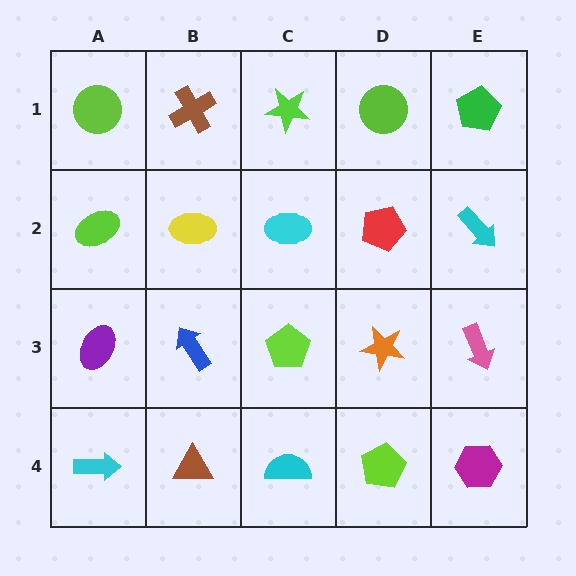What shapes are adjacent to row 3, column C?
A cyan ellipse (row 2, column C), a cyan semicircle (row 4, column C), a blue arrow (row 3, column B), an orange star (row 3, column D).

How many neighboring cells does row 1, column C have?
3.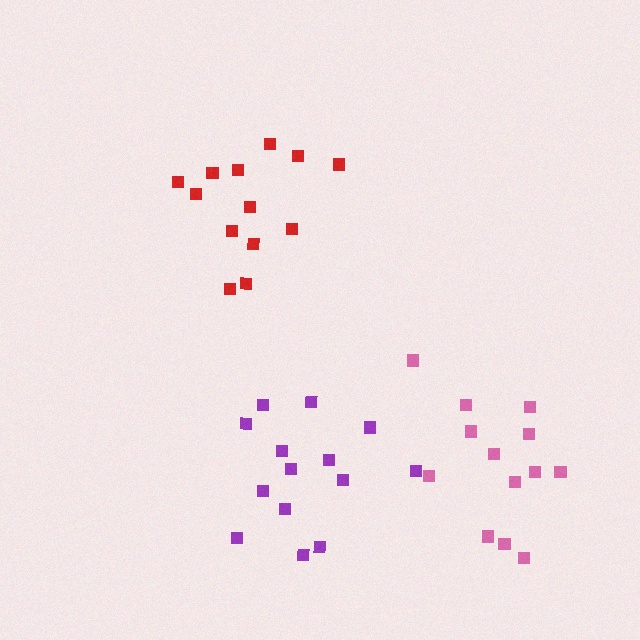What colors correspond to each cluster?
The clusters are colored: pink, red, purple.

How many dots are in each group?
Group 1: 13 dots, Group 2: 13 dots, Group 3: 14 dots (40 total).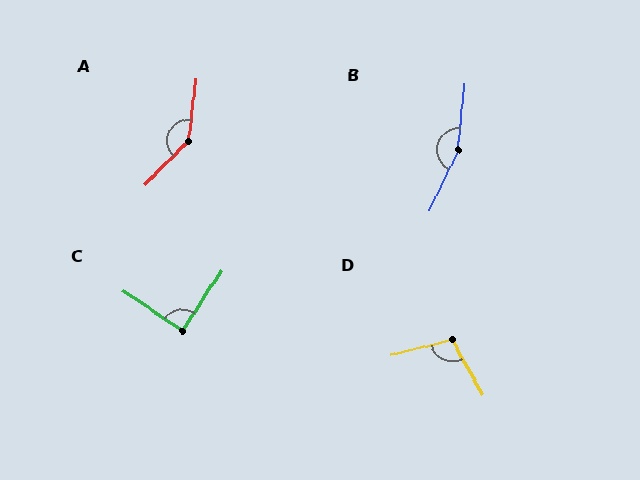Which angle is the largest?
B, at approximately 159 degrees.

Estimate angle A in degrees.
Approximately 142 degrees.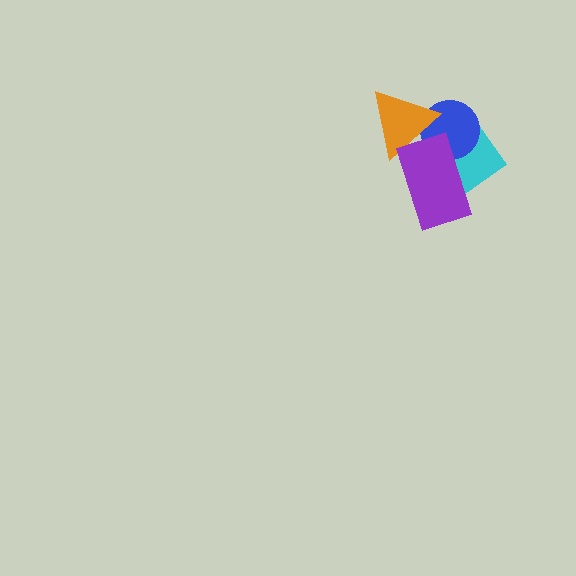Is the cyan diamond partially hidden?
Yes, it is partially covered by another shape.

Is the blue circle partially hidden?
Yes, it is partially covered by another shape.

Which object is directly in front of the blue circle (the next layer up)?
The orange triangle is directly in front of the blue circle.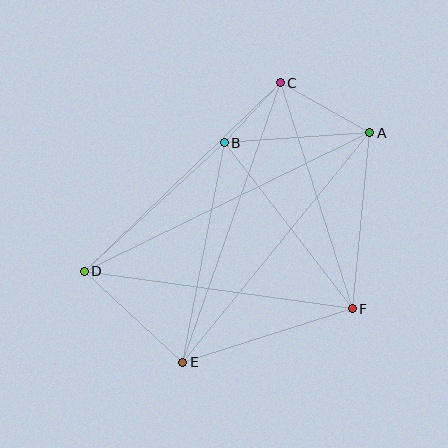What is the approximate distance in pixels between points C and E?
The distance between C and E is approximately 296 pixels.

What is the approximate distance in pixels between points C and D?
The distance between C and D is approximately 272 pixels.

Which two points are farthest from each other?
Points A and D are farthest from each other.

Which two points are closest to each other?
Points B and C are closest to each other.